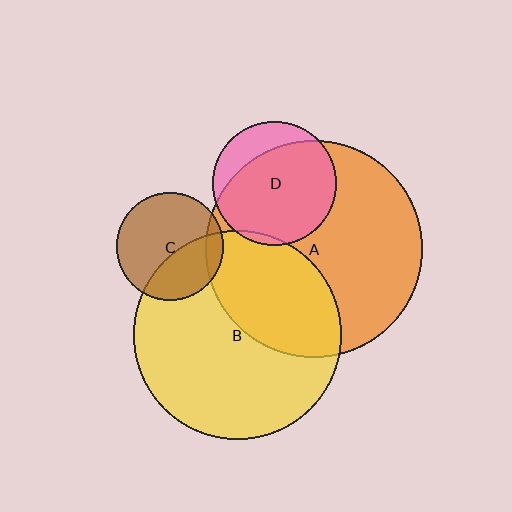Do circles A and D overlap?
Yes.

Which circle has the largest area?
Circle A (orange).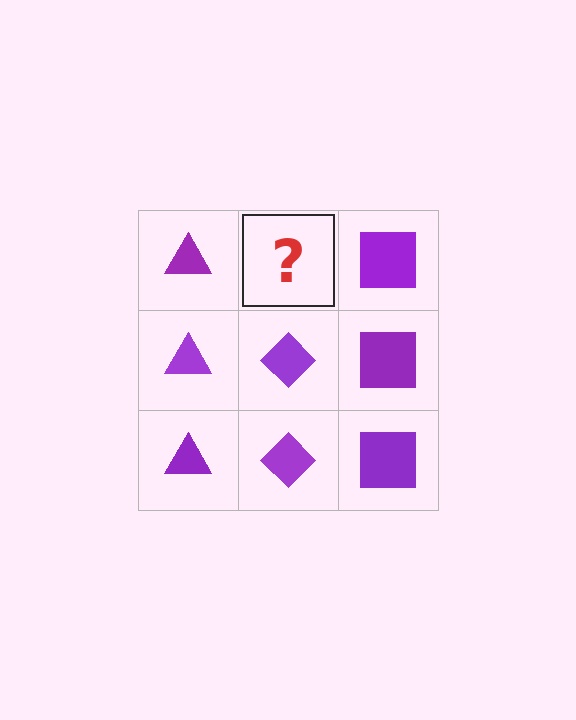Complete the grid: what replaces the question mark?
The question mark should be replaced with a purple diamond.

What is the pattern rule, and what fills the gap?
The rule is that each column has a consistent shape. The gap should be filled with a purple diamond.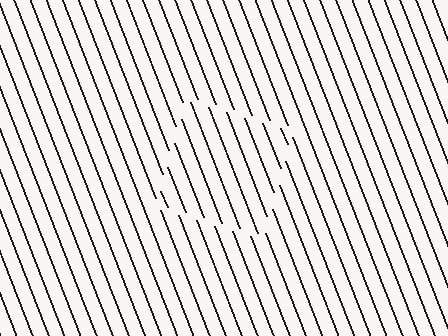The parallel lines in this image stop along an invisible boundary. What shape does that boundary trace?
An illusory square. The interior of the shape contains the same grating, shifted by half a period — the contour is defined by the phase discontinuity where line-ends from the inner and outer gratings abut.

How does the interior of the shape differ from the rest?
The interior of the shape contains the same grating, shifted by half a period — the contour is defined by the phase discontinuity where line-ends from the inner and outer gratings abut.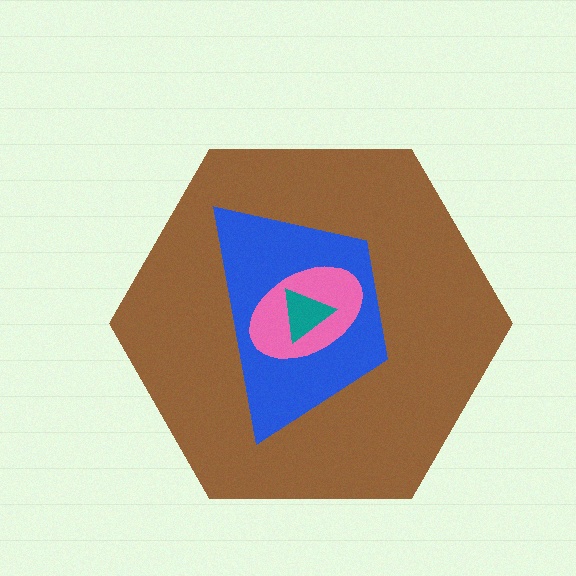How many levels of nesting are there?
4.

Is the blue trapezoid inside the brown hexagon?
Yes.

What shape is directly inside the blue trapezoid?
The pink ellipse.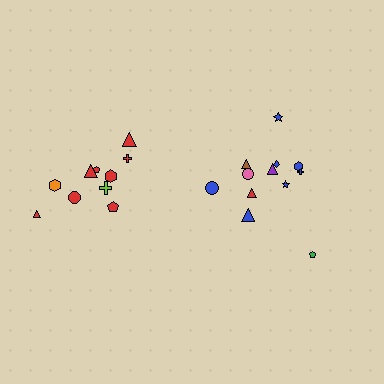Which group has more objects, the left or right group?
The right group.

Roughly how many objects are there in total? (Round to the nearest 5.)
Roughly 20 objects in total.